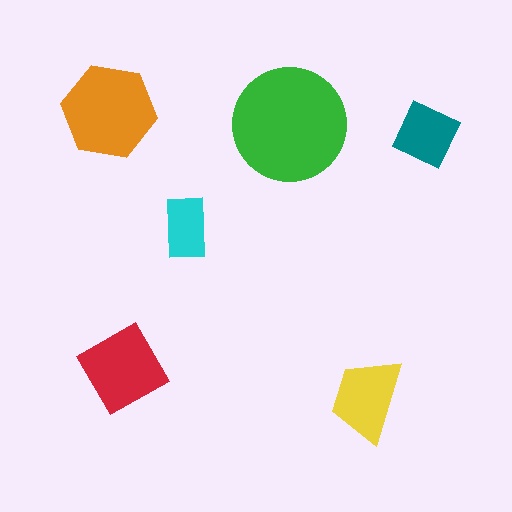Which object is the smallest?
The cyan rectangle.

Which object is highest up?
The orange hexagon is topmost.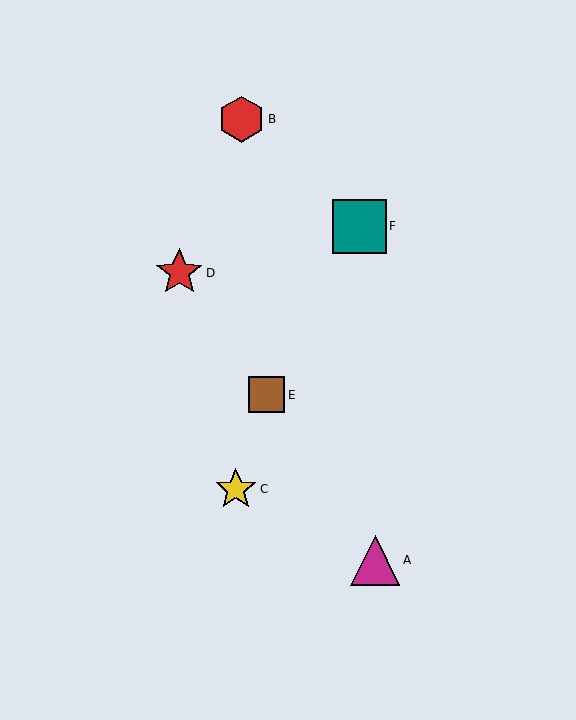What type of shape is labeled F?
Shape F is a teal square.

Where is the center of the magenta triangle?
The center of the magenta triangle is at (375, 560).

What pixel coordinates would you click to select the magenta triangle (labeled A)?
Click at (375, 560) to select the magenta triangle A.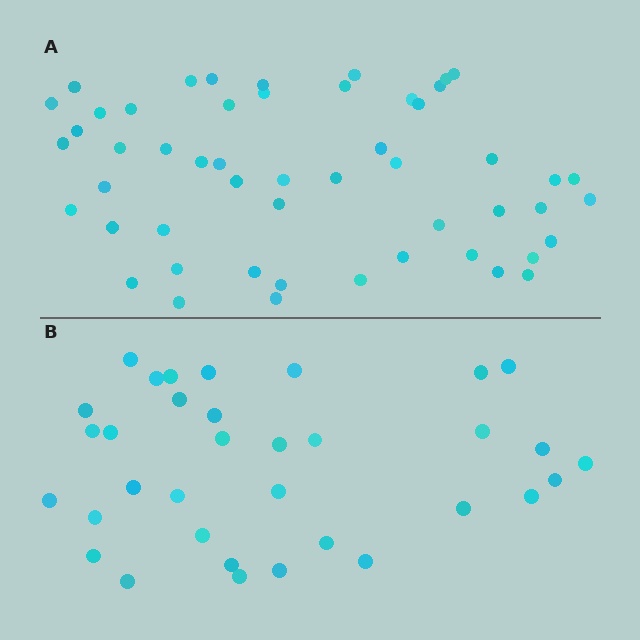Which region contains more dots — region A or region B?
Region A (the top region) has more dots.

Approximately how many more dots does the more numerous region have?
Region A has approximately 20 more dots than region B.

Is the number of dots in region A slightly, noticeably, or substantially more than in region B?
Region A has substantially more. The ratio is roughly 1.5 to 1.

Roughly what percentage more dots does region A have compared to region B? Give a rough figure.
About 55% more.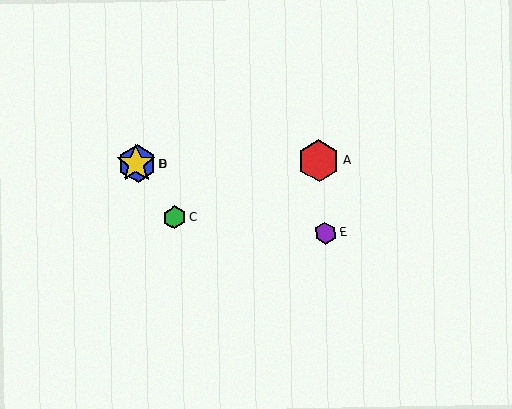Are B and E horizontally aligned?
No, B is at y≈164 and E is at y≈233.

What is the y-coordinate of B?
Object B is at y≈164.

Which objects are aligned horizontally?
Objects A, B, D are aligned horizontally.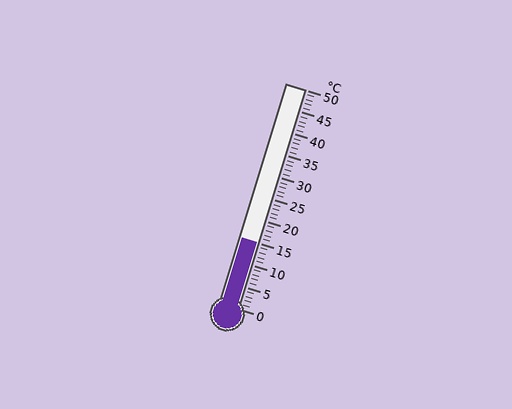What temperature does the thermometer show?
The thermometer shows approximately 15°C.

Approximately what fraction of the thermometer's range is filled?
The thermometer is filled to approximately 30% of its range.